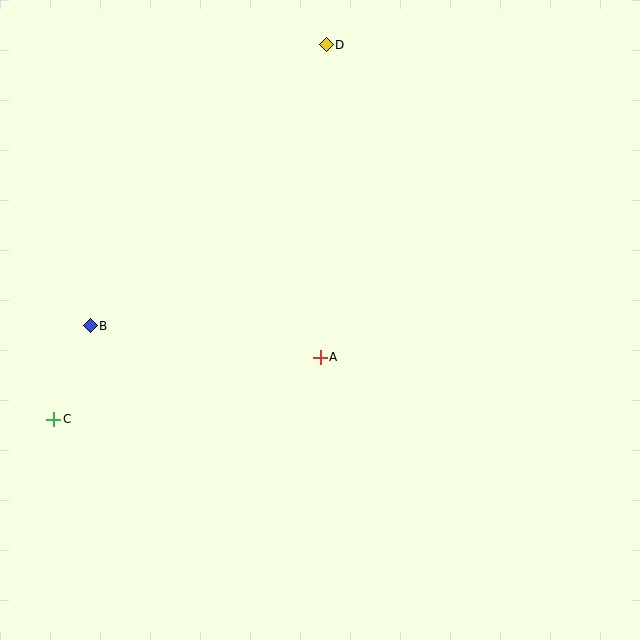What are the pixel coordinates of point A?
Point A is at (320, 357).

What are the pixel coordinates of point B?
Point B is at (90, 326).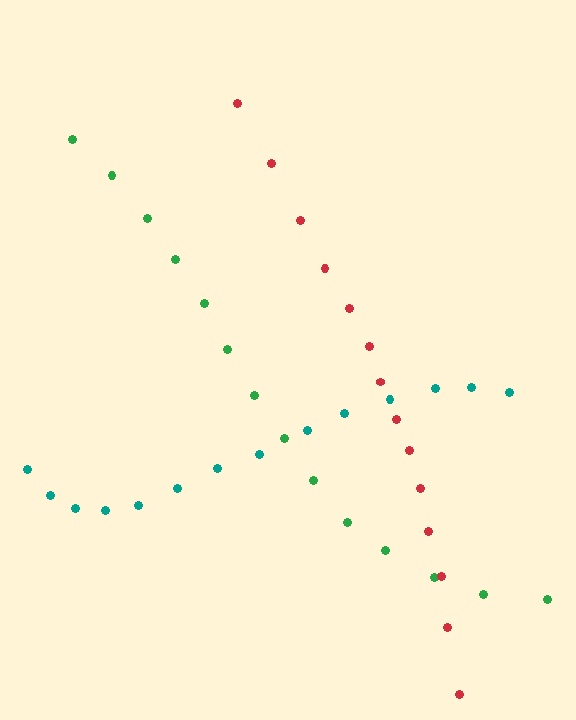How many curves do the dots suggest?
There are 3 distinct paths.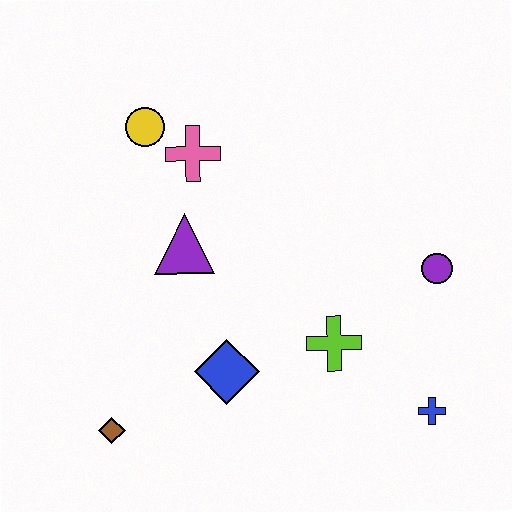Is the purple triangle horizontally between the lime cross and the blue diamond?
No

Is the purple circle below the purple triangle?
Yes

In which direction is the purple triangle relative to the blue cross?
The purple triangle is to the left of the blue cross.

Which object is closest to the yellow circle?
The pink cross is closest to the yellow circle.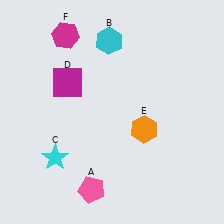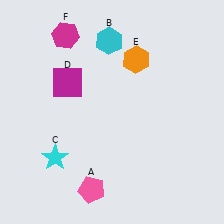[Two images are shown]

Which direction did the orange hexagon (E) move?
The orange hexagon (E) moved up.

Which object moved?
The orange hexagon (E) moved up.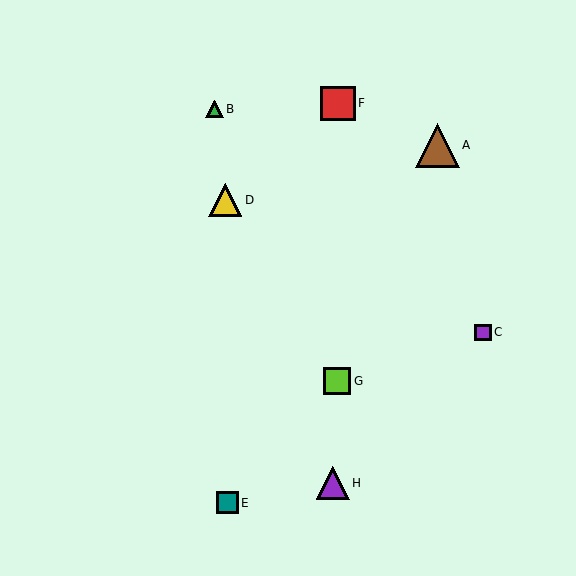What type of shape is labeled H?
Shape H is a purple triangle.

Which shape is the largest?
The brown triangle (labeled A) is the largest.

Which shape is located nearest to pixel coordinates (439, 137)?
The brown triangle (labeled A) at (437, 145) is nearest to that location.